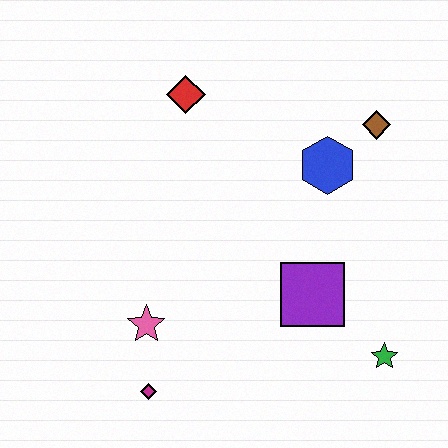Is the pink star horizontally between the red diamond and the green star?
No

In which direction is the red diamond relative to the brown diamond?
The red diamond is to the left of the brown diamond.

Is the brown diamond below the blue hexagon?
No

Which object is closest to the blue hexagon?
The brown diamond is closest to the blue hexagon.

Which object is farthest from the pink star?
The brown diamond is farthest from the pink star.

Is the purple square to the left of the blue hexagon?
Yes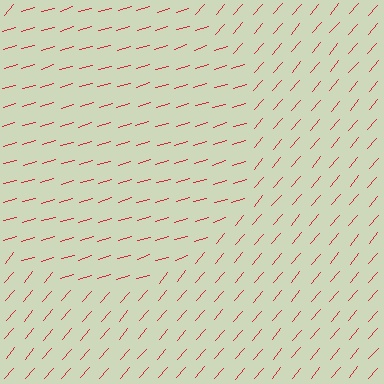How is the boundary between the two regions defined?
The boundary is defined purely by a change in line orientation (approximately 34 degrees difference). All lines are the same color and thickness.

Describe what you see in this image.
The image is filled with small red line segments. A circle region in the image has lines oriented differently from the surrounding lines, creating a visible texture boundary.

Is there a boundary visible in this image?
Yes, there is a texture boundary formed by a change in line orientation.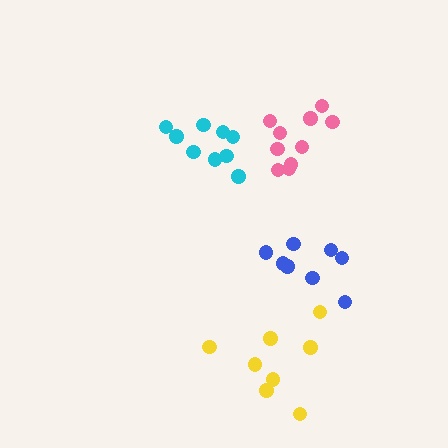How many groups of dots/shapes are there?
There are 4 groups.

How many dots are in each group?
Group 1: 9 dots, Group 2: 10 dots, Group 3: 8 dots, Group 4: 8 dots (35 total).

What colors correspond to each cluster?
The clusters are colored: cyan, pink, yellow, blue.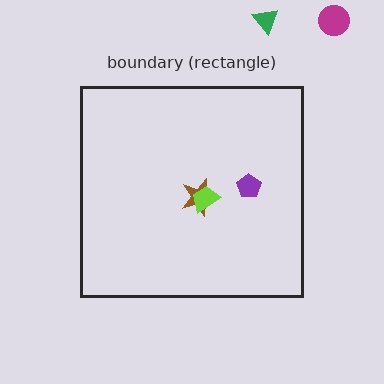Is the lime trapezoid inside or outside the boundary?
Inside.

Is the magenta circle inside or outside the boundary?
Outside.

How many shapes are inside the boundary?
3 inside, 2 outside.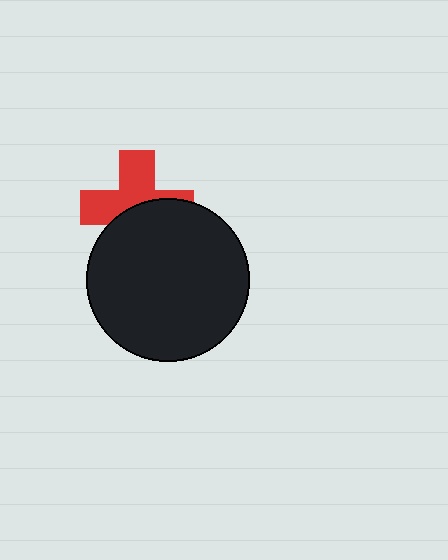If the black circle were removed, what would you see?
You would see the complete red cross.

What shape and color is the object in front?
The object in front is a black circle.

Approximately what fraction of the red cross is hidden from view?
Roughly 47% of the red cross is hidden behind the black circle.